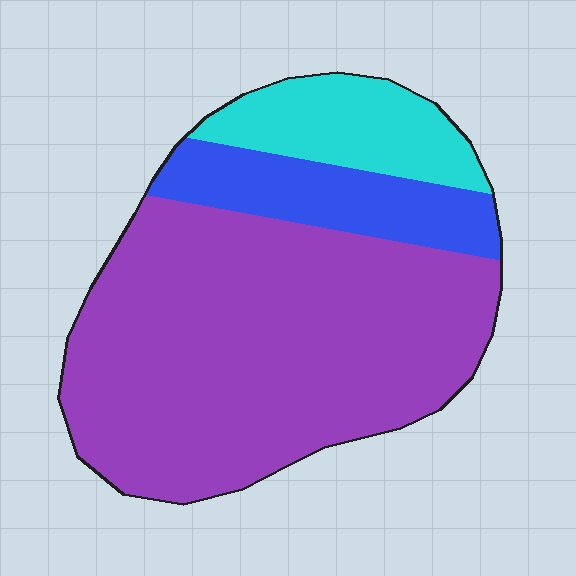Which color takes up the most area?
Purple, at roughly 70%.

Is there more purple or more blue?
Purple.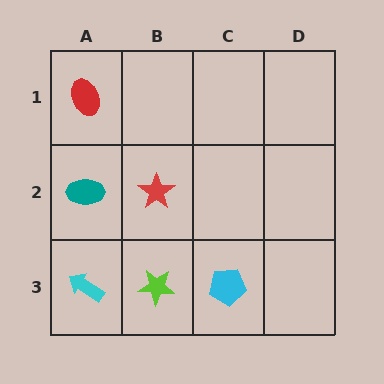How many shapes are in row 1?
1 shape.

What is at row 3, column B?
A lime star.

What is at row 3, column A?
A cyan arrow.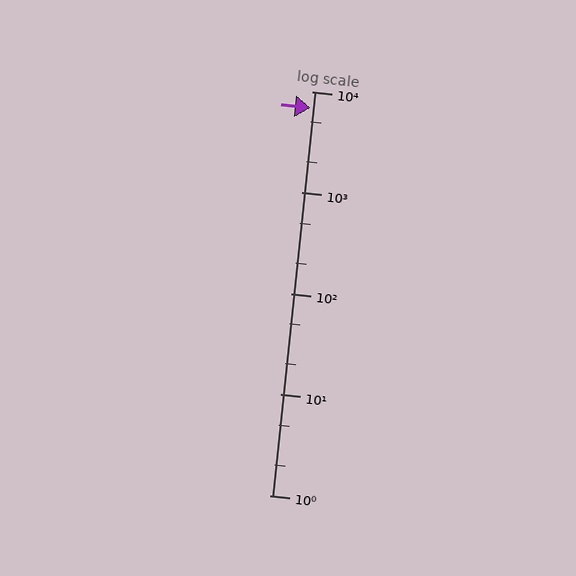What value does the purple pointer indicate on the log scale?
The pointer indicates approximately 6900.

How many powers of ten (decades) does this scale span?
The scale spans 4 decades, from 1 to 10000.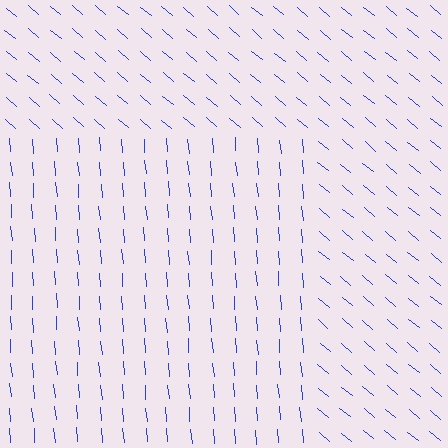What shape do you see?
I see a rectangle.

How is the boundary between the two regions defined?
The boundary is defined purely by a change in line orientation (approximately 45 degrees difference). All lines are the same color and thickness.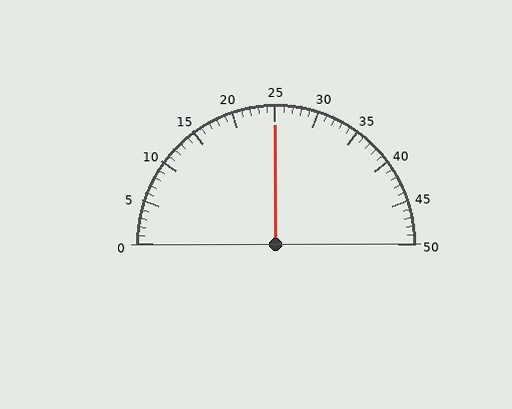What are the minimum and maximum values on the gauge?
The gauge ranges from 0 to 50.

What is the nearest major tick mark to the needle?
The nearest major tick mark is 25.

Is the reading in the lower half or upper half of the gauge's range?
The reading is in the upper half of the range (0 to 50).